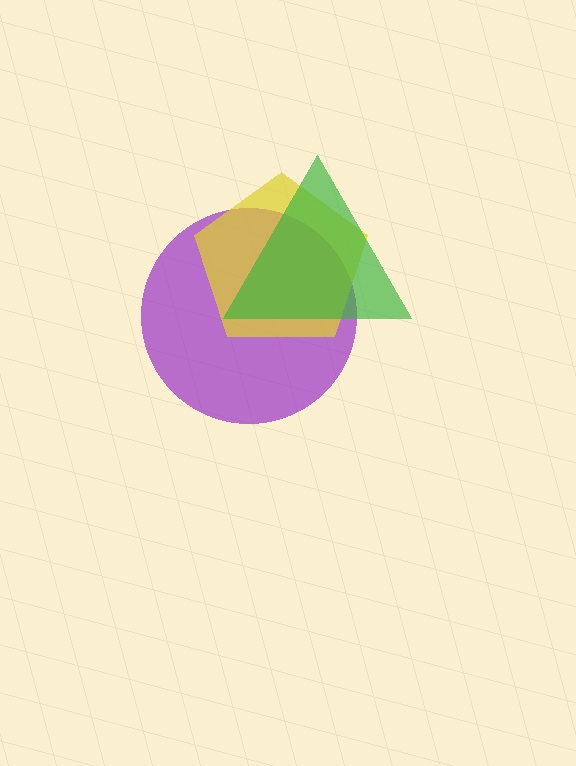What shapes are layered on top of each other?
The layered shapes are: a purple circle, a yellow pentagon, a green triangle.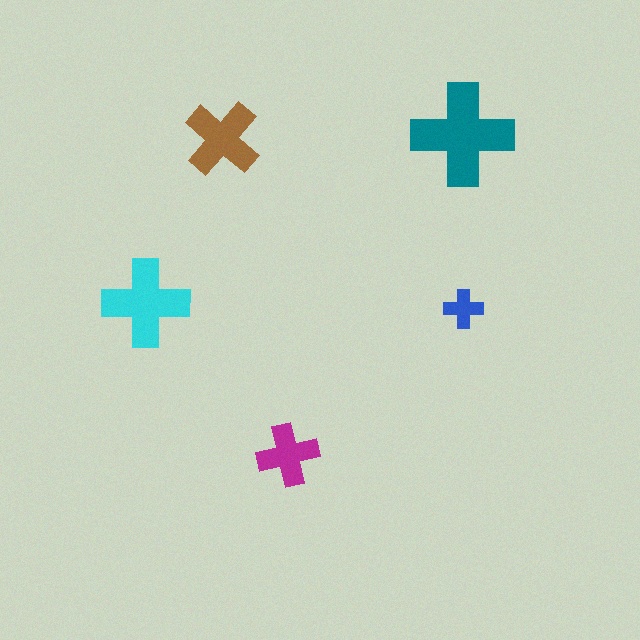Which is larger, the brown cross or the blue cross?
The brown one.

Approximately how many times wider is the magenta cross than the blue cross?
About 1.5 times wider.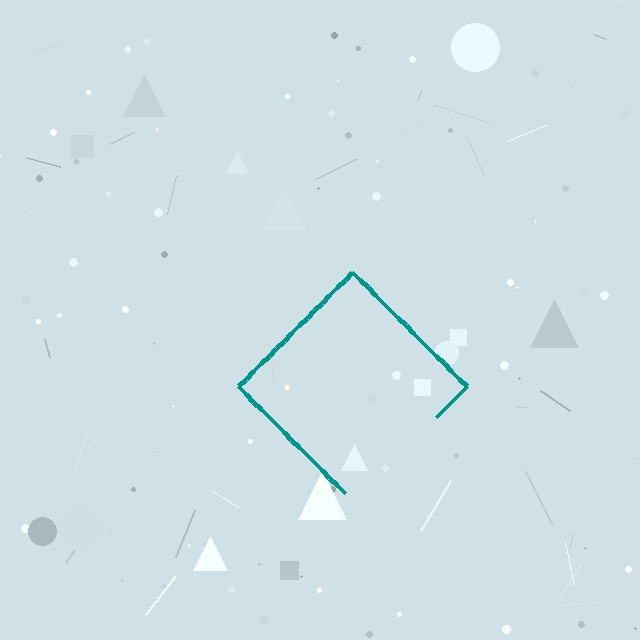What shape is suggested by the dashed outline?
The dashed outline suggests a diamond.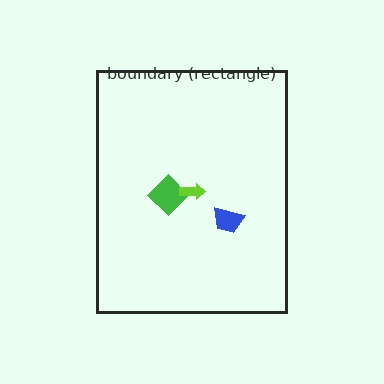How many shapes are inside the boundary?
3 inside, 0 outside.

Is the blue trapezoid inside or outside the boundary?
Inside.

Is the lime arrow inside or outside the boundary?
Inside.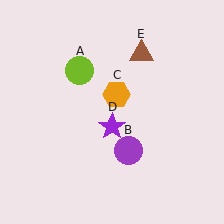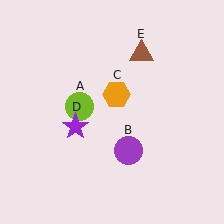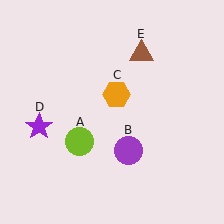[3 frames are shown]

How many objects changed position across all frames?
2 objects changed position: lime circle (object A), purple star (object D).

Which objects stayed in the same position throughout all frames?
Purple circle (object B) and orange hexagon (object C) and brown triangle (object E) remained stationary.